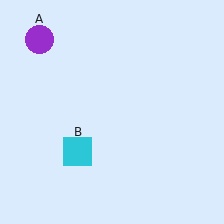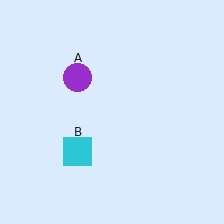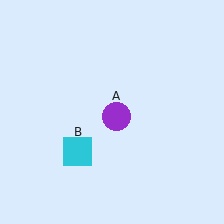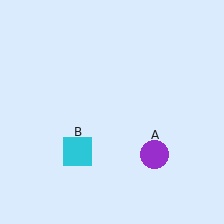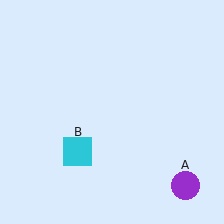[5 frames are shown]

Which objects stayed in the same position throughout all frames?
Cyan square (object B) remained stationary.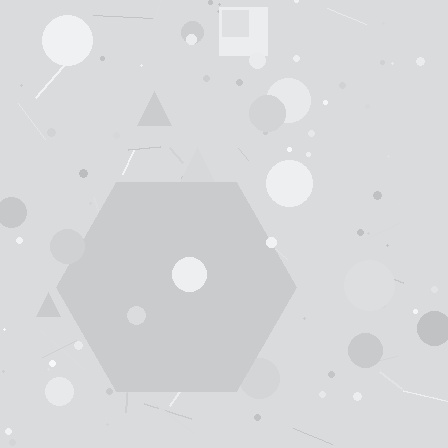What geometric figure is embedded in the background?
A hexagon is embedded in the background.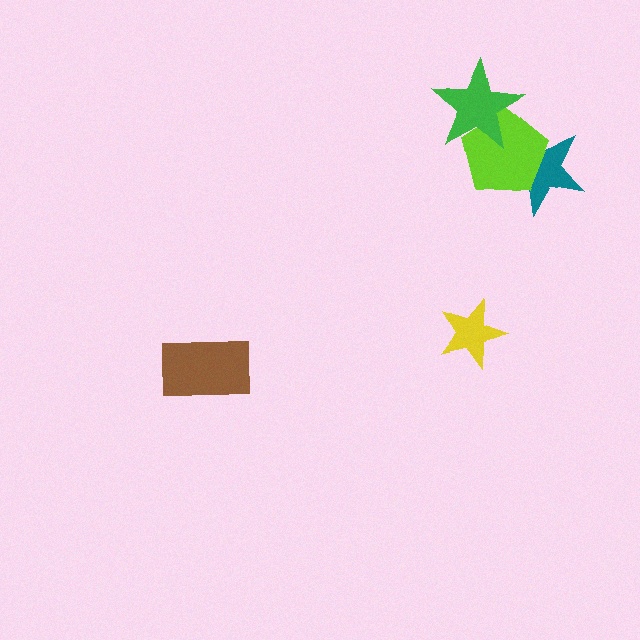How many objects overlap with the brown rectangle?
0 objects overlap with the brown rectangle.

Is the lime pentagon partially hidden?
Yes, it is partially covered by another shape.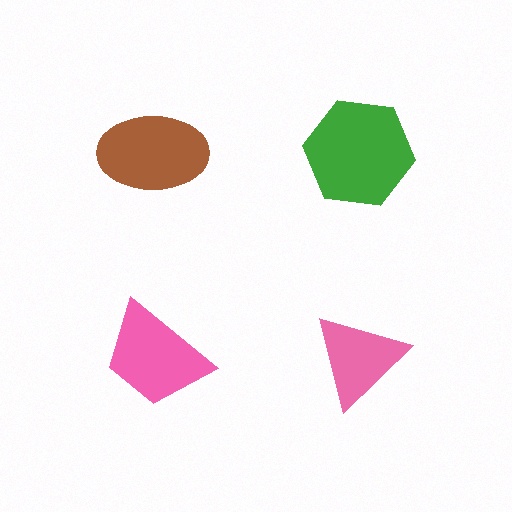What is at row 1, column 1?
A brown ellipse.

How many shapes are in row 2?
2 shapes.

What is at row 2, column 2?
A pink triangle.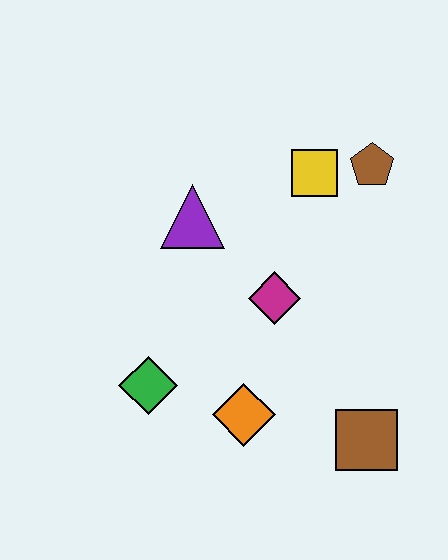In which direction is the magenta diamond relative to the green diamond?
The magenta diamond is to the right of the green diamond.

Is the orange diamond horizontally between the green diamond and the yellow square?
Yes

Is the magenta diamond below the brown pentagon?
Yes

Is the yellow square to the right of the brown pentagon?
No